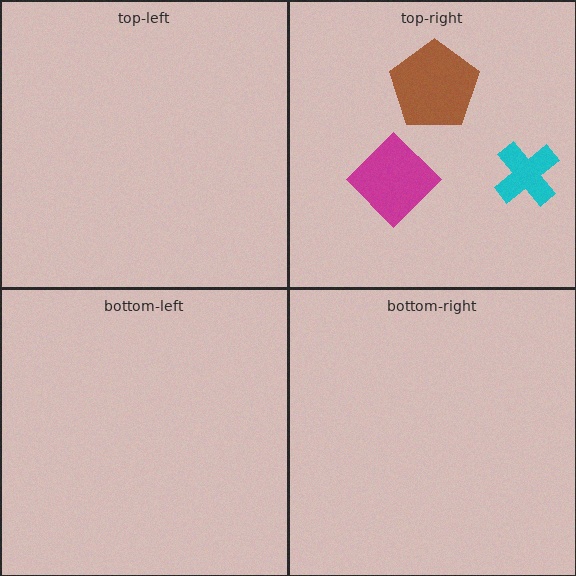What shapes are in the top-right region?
The cyan cross, the brown pentagon, the magenta diamond.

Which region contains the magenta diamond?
The top-right region.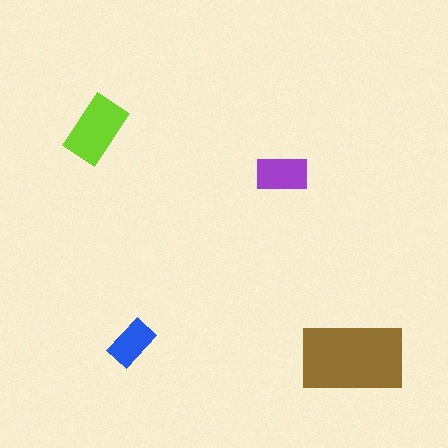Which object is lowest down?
The brown rectangle is bottommost.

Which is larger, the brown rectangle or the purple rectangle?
The brown one.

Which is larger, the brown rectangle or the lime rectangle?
The brown one.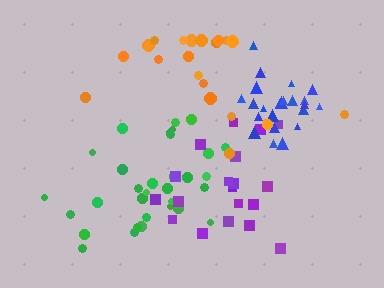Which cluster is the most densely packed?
Blue.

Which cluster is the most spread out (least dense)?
Orange.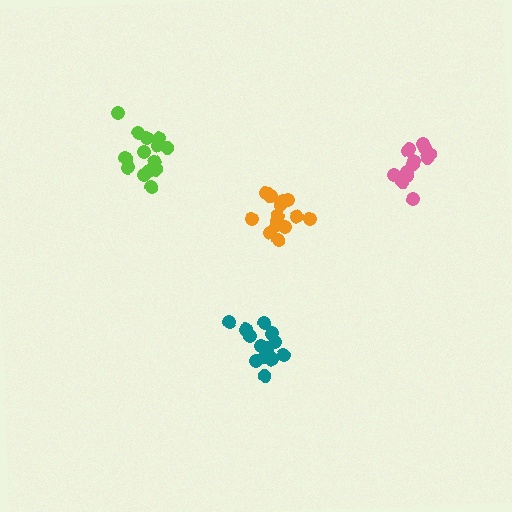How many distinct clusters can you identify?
There are 4 distinct clusters.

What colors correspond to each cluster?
The clusters are colored: orange, lime, pink, teal.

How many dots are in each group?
Group 1: 14 dots, Group 2: 15 dots, Group 3: 14 dots, Group 4: 14 dots (57 total).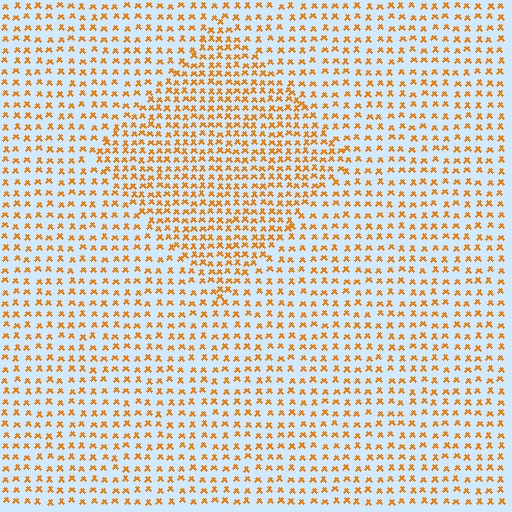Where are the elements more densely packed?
The elements are more densely packed inside the diamond boundary.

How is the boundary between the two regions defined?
The boundary is defined by a change in element density (approximately 1.6x ratio). All elements are the same color, size, and shape.